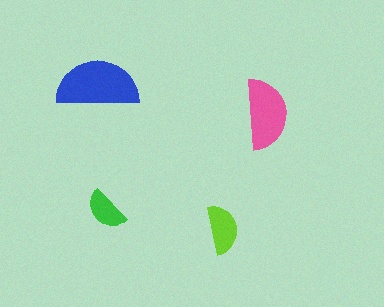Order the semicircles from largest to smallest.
the blue one, the pink one, the lime one, the green one.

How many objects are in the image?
There are 4 objects in the image.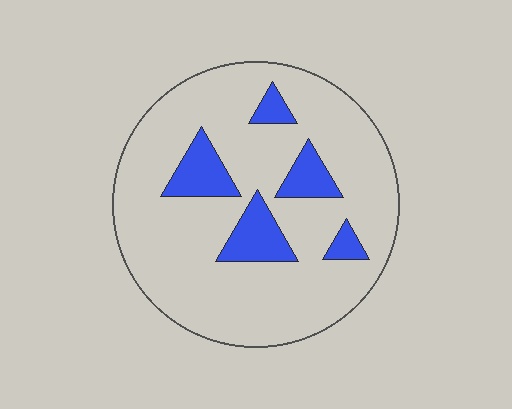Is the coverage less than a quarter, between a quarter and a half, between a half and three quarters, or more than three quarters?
Less than a quarter.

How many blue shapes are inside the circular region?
5.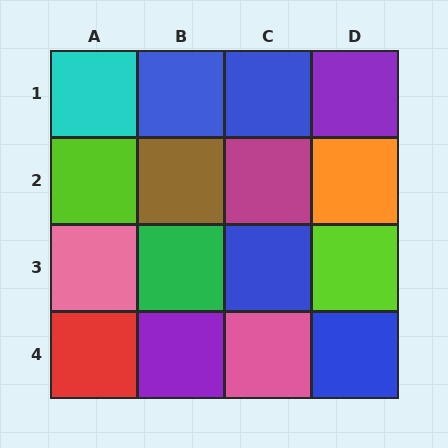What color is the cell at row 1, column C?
Blue.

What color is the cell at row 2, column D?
Orange.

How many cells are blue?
4 cells are blue.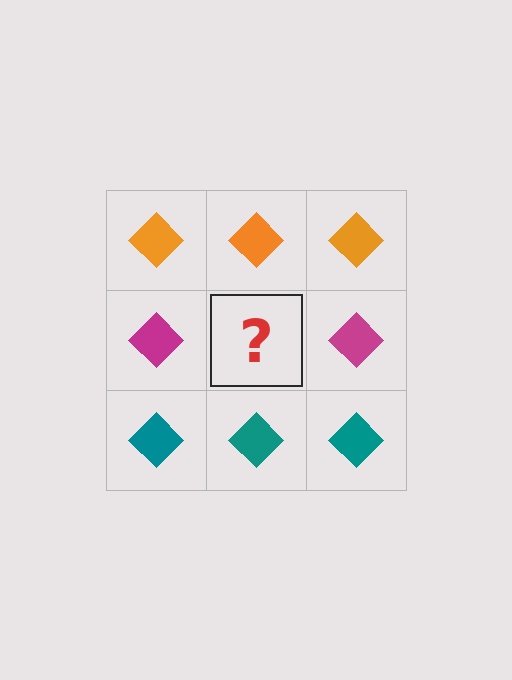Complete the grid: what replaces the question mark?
The question mark should be replaced with a magenta diamond.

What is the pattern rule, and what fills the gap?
The rule is that each row has a consistent color. The gap should be filled with a magenta diamond.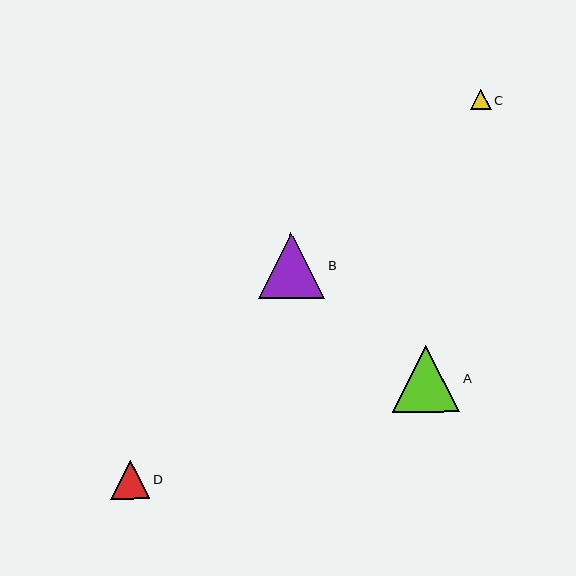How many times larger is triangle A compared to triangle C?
Triangle A is approximately 3.3 times the size of triangle C.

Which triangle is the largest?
Triangle A is the largest with a size of approximately 68 pixels.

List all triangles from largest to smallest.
From largest to smallest: A, B, D, C.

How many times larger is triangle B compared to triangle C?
Triangle B is approximately 3.2 times the size of triangle C.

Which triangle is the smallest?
Triangle C is the smallest with a size of approximately 20 pixels.